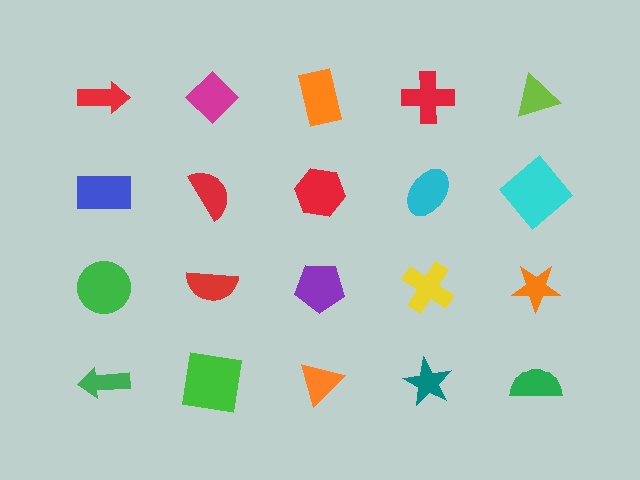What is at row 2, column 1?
A blue rectangle.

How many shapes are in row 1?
5 shapes.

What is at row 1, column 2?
A magenta diamond.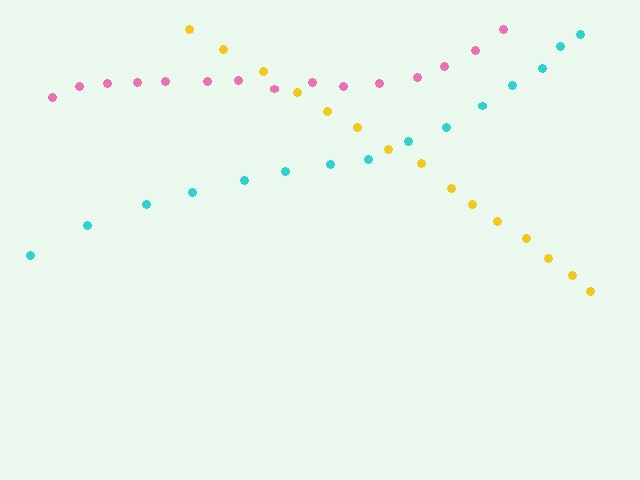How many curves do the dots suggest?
There are 3 distinct paths.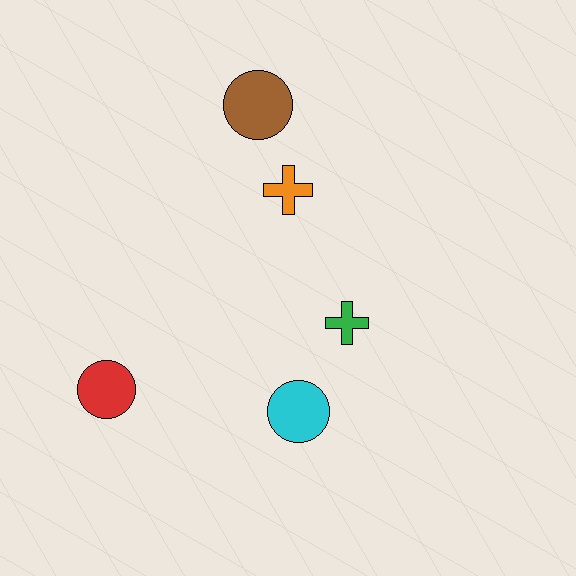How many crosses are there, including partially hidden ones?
There are 2 crosses.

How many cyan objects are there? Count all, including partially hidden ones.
There is 1 cyan object.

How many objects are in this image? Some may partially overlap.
There are 5 objects.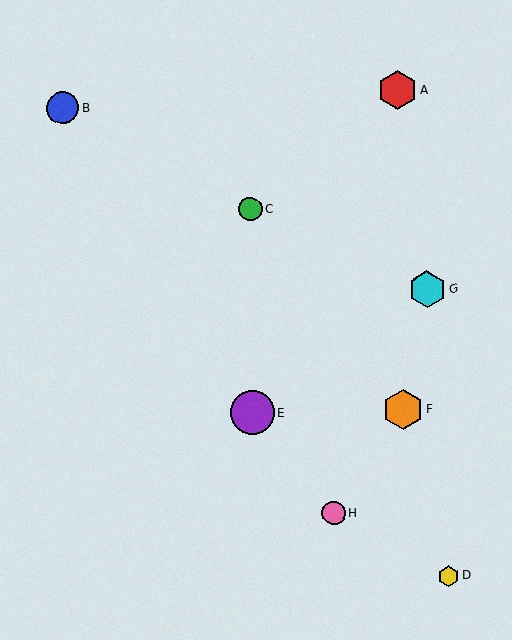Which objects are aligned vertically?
Objects C, E are aligned vertically.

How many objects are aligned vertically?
2 objects (C, E) are aligned vertically.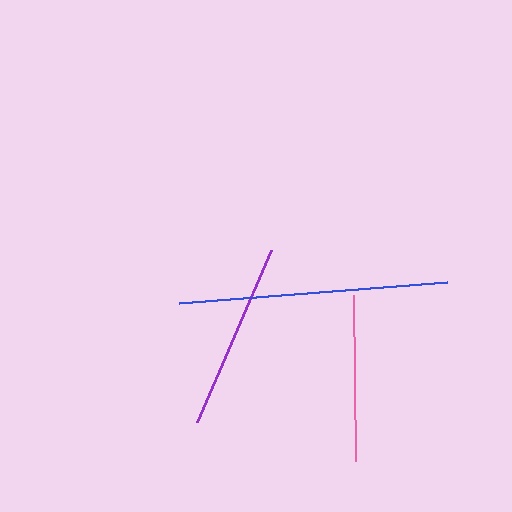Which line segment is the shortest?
The pink line is the shortest at approximately 166 pixels.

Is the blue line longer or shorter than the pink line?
The blue line is longer than the pink line.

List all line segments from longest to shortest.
From longest to shortest: blue, purple, pink.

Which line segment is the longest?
The blue line is the longest at approximately 269 pixels.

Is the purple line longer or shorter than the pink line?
The purple line is longer than the pink line.